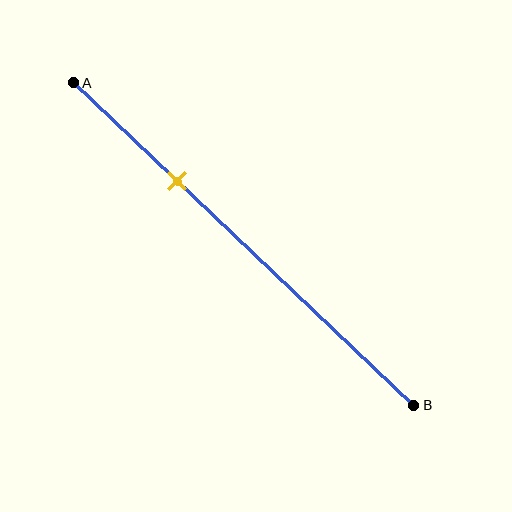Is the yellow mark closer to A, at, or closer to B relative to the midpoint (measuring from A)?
The yellow mark is closer to point A than the midpoint of segment AB.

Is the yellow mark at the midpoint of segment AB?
No, the mark is at about 30% from A, not at the 50% midpoint.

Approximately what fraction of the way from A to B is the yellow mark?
The yellow mark is approximately 30% of the way from A to B.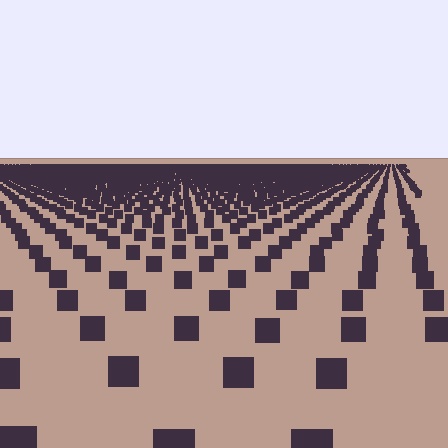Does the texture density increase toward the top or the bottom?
Density increases toward the top.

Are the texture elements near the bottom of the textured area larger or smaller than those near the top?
Larger. Near the bottom, elements are closer to the viewer and appear at a bigger on-screen size.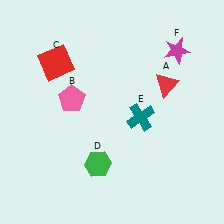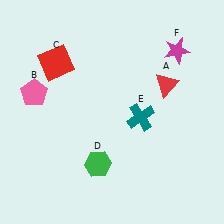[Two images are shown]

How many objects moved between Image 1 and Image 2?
1 object moved between the two images.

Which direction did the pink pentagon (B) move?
The pink pentagon (B) moved left.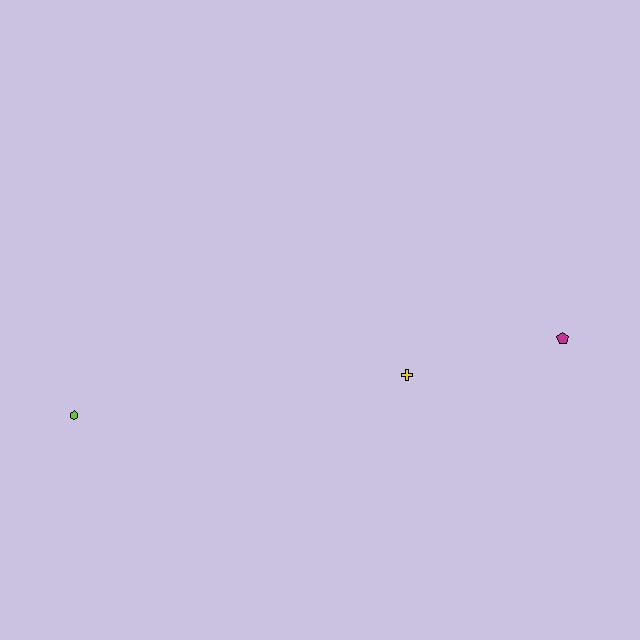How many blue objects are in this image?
There are no blue objects.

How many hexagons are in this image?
There is 1 hexagon.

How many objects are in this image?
There are 3 objects.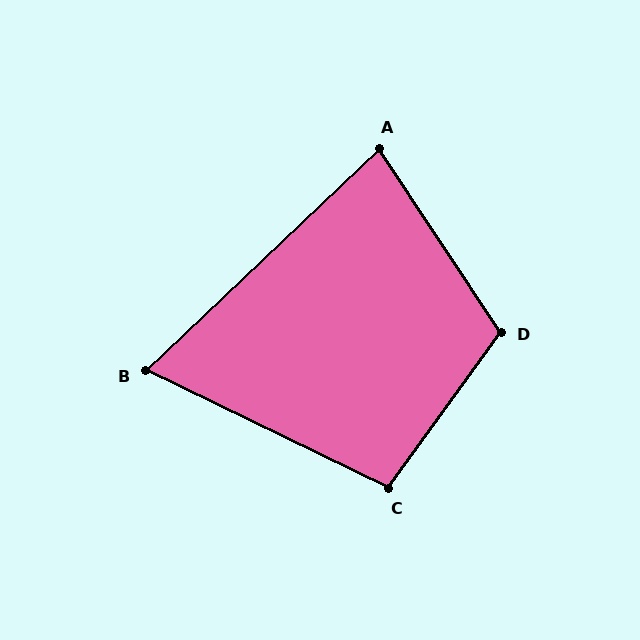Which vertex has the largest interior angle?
D, at approximately 111 degrees.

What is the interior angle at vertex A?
Approximately 80 degrees (acute).